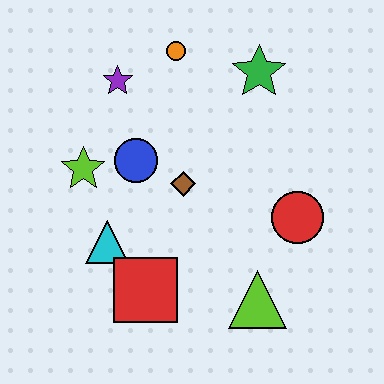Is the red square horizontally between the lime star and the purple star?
No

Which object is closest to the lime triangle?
The red circle is closest to the lime triangle.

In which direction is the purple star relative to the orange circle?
The purple star is to the left of the orange circle.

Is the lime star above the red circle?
Yes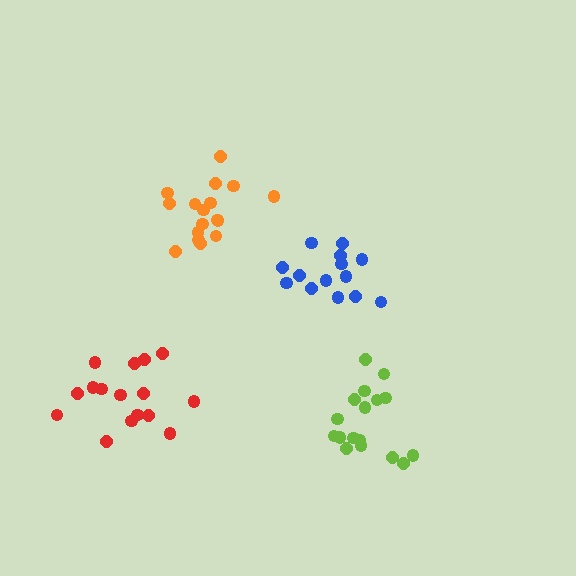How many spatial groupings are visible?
There are 4 spatial groupings.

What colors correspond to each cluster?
The clusters are colored: lime, red, blue, orange.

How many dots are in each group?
Group 1: 17 dots, Group 2: 16 dots, Group 3: 14 dots, Group 4: 17 dots (64 total).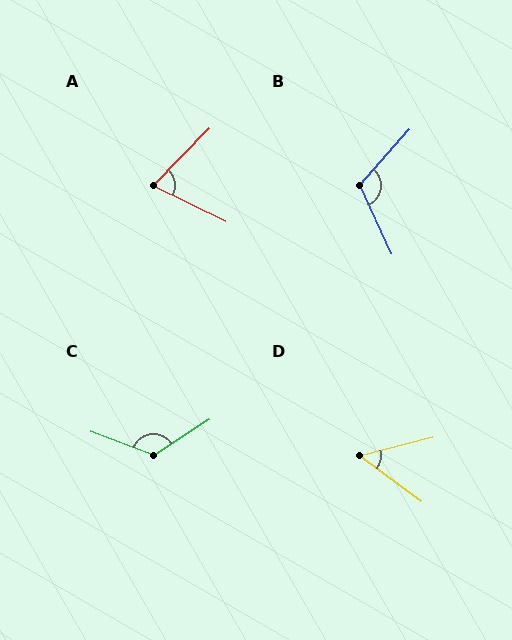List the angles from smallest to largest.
D (51°), A (72°), B (114°), C (126°).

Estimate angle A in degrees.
Approximately 72 degrees.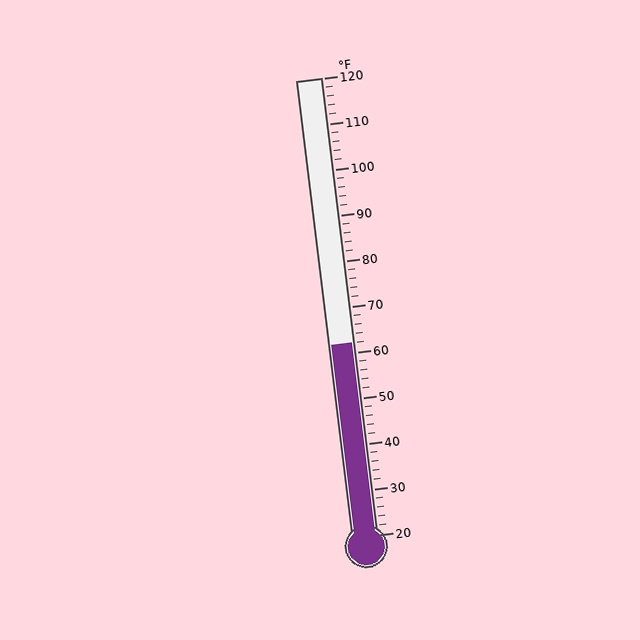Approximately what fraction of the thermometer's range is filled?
The thermometer is filled to approximately 40% of its range.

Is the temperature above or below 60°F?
The temperature is above 60°F.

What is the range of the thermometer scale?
The thermometer scale ranges from 20°F to 120°F.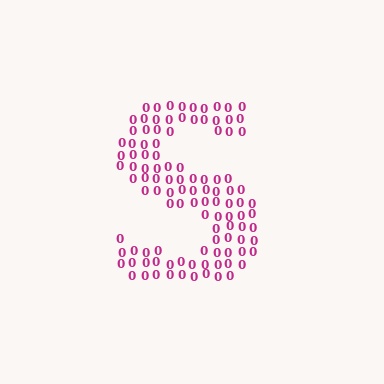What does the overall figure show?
The overall figure shows the letter S.